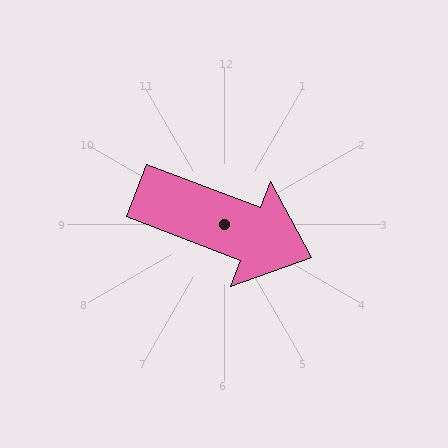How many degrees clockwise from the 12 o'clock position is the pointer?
Approximately 111 degrees.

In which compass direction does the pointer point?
East.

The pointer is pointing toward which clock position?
Roughly 4 o'clock.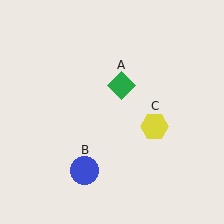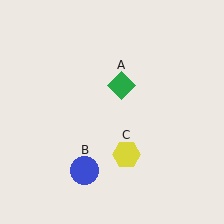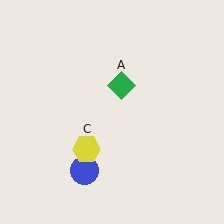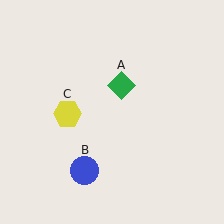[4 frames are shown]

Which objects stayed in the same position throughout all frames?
Green diamond (object A) and blue circle (object B) remained stationary.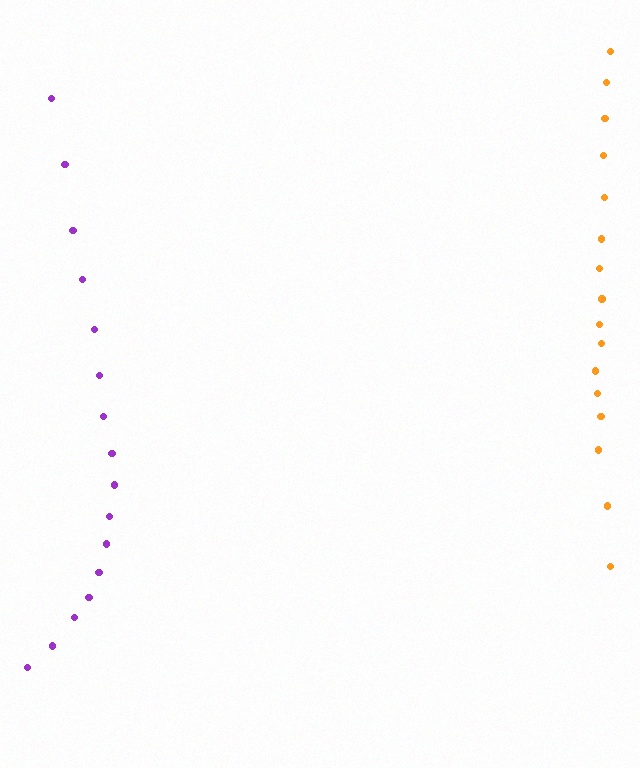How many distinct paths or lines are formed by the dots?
There are 2 distinct paths.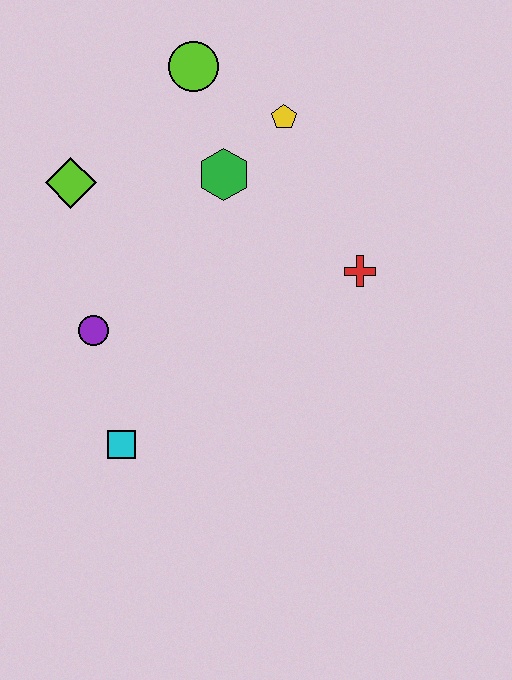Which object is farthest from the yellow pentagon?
The cyan square is farthest from the yellow pentagon.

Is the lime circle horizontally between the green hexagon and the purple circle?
Yes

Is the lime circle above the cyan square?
Yes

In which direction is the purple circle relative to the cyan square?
The purple circle is above the cyan square.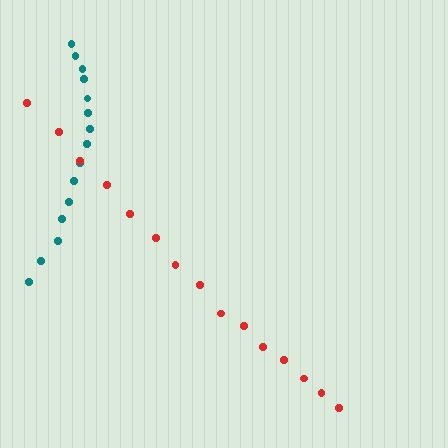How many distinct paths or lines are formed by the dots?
There are 2 distinct paths.